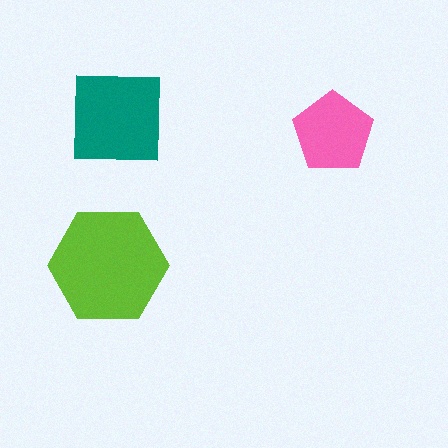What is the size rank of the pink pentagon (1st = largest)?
3rd.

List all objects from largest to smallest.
The lime hexagon, the teal square, the pink pentagon.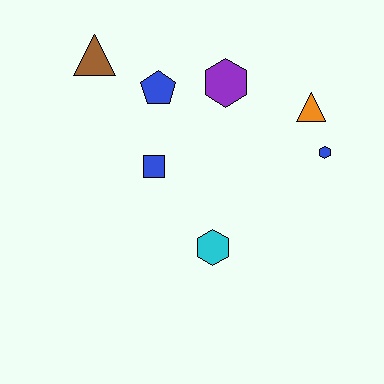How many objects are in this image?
There are 7 objects.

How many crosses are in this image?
There are no crosses.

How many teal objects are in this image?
There are no teal objects.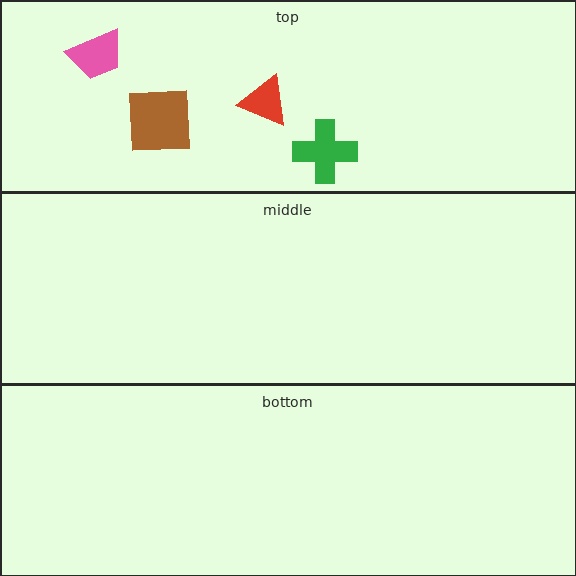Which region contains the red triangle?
The top region.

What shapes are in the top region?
The brown square, the green cross, the pink trapezoid, the red triangle.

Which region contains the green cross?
The top region.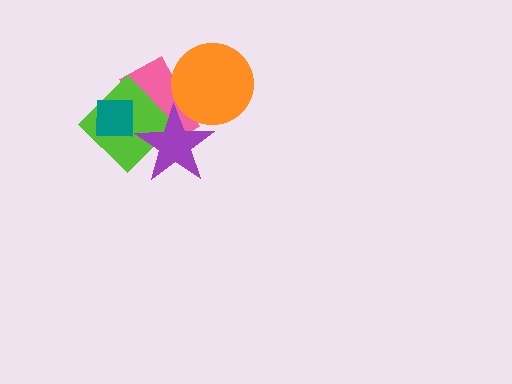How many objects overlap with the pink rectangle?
4 objects overlap with the pink rectangle.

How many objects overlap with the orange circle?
2 objects overlap with the orange circle.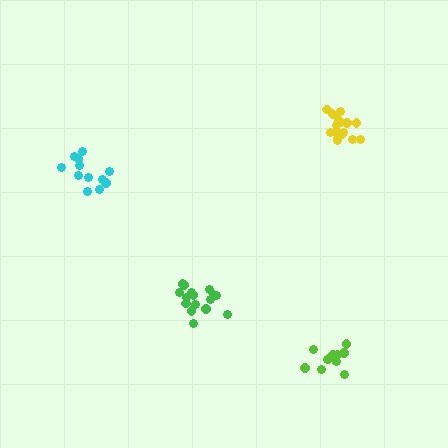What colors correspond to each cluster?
The clusters are colored: yellow, lime, green, cyan.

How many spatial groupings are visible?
There are 4 spatial groupings.